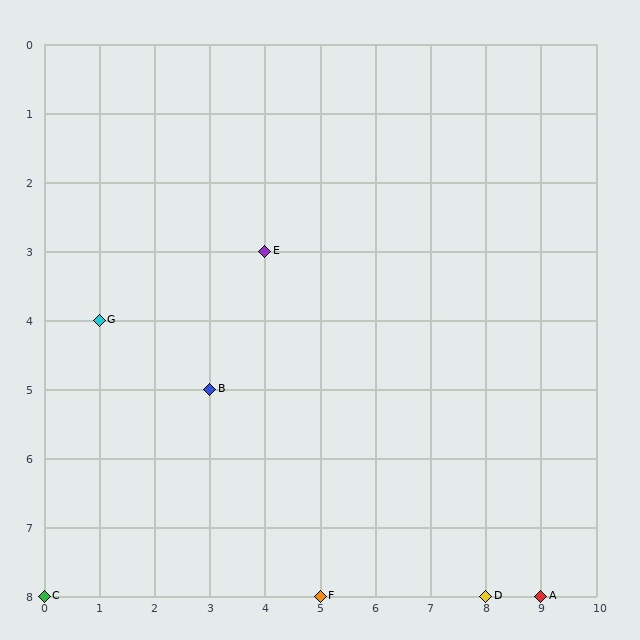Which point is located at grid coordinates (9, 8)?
Point A is at (9, 8).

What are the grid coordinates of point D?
Point D is at grid coordinates (8, 8).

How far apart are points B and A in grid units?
Points B and A are 6 columns and 3 rows apart (about 6.7 grid units diagonally).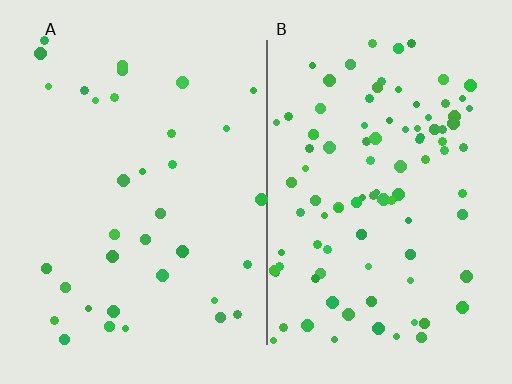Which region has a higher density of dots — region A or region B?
B (the right).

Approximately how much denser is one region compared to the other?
Approximately 2.8× — region B over region A.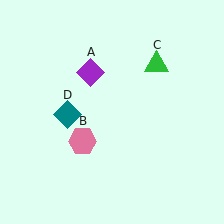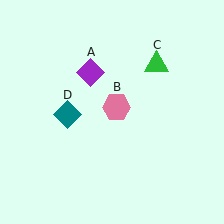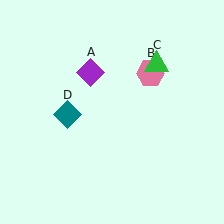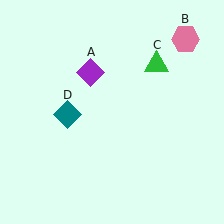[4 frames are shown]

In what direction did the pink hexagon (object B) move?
The pink hexagon (object B) moved up and to the right.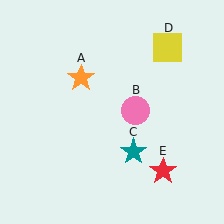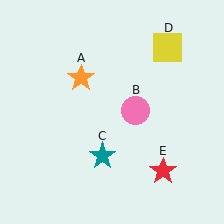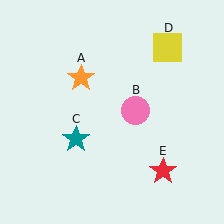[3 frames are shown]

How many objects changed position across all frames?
1 object changed position: teal star (object C).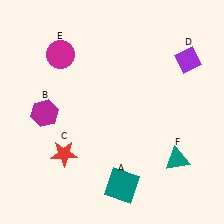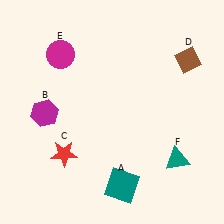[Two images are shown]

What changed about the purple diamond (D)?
In Image 1, D is purple. In Image 2, it changed to brown.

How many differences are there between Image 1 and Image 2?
There is 1 difference between the two images.